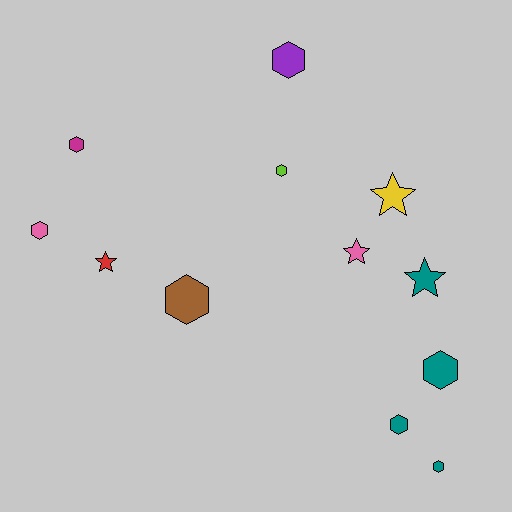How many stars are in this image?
There are 4 stars.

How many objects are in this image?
There are 12 objects.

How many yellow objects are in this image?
There is 1 yellow object.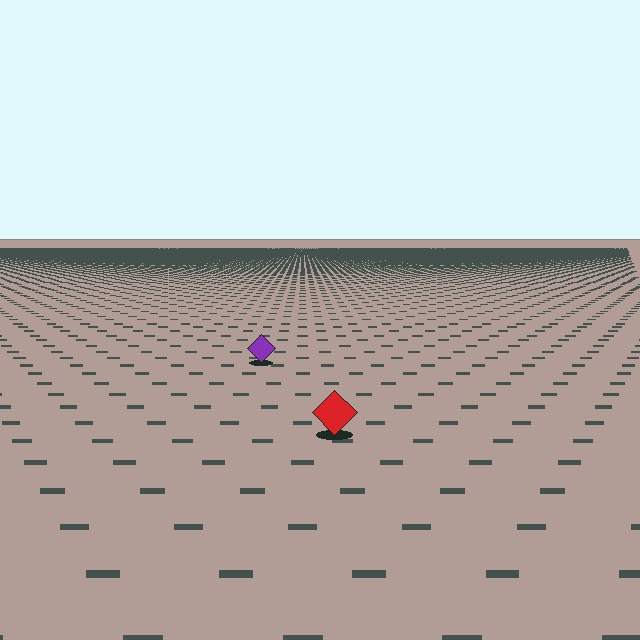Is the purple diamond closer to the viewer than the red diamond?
No. The red diamond is closer — you can tell from the texture gradient: the ground texture is coarser near it.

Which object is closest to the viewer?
The red diamond is closest. The texture marks near it are larger and more spread out.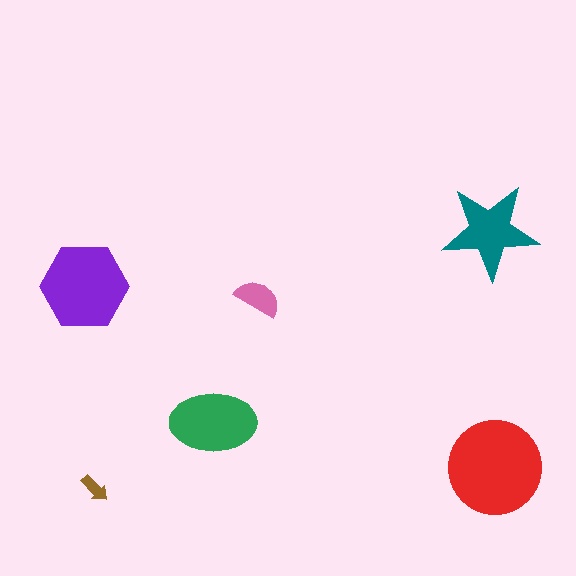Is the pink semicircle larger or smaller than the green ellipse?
Smaller.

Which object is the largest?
The red circle.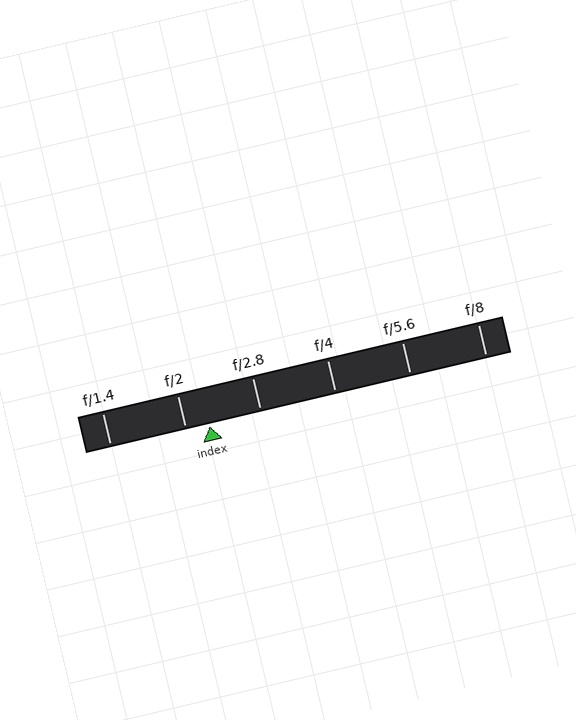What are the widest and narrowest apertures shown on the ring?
The widest aperture shown is f/1.4 and the narrowest is f/8.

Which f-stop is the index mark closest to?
The index mark is closest to f/2.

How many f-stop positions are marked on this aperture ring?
There are 6 f-stop positions marked.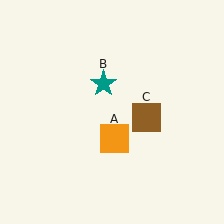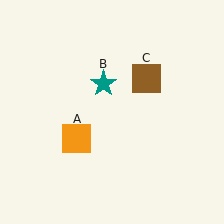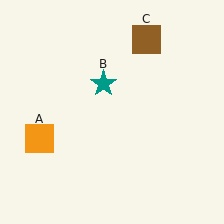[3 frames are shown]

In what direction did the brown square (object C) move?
The brown square (object C) moved up.